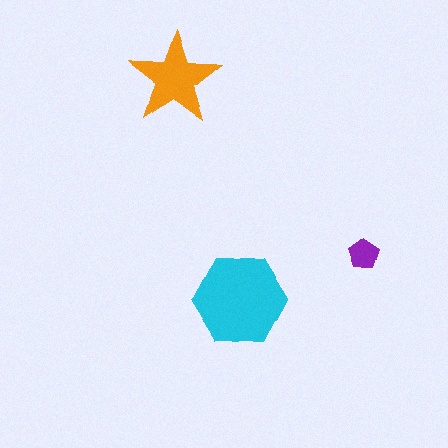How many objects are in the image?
There are 3 objects in the image.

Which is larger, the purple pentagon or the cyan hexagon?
The cyan hexagon.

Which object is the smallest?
The purple pentagon.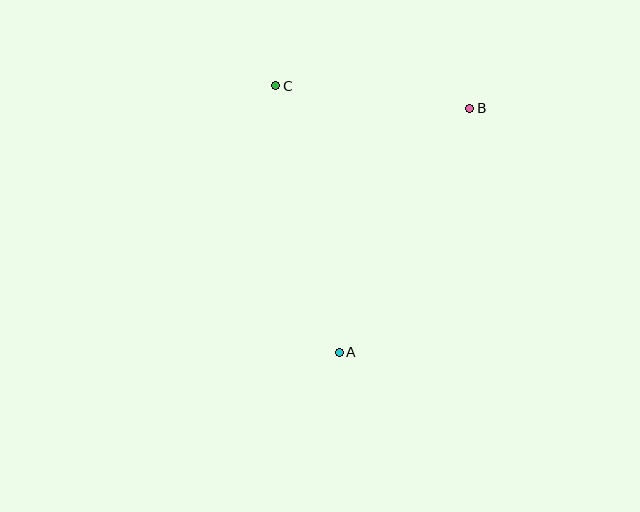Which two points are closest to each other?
Points B and C are closest to each other.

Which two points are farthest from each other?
Points A and B are farthest from each other.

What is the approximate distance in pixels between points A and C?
The distance between A and C is approximately 274 pixels.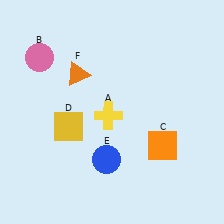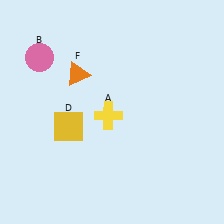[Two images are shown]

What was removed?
The blue circle (E), the orange square (C) were removed in Image 2.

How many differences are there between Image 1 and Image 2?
There are 2 differences between the two images.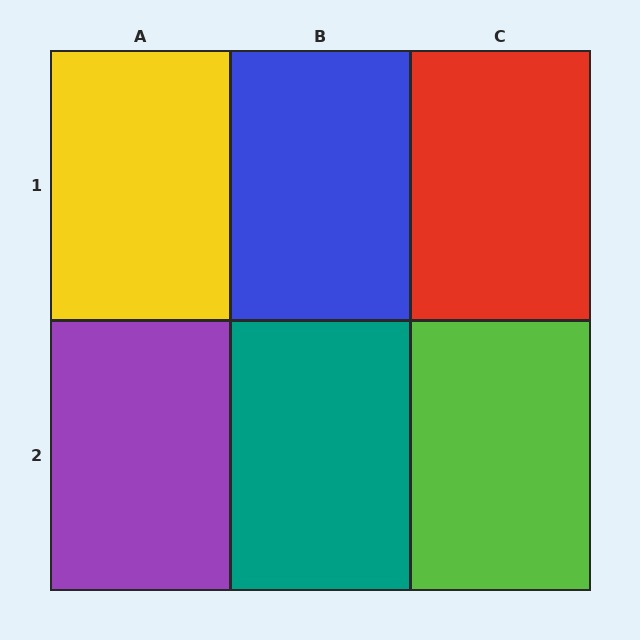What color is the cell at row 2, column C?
Lime.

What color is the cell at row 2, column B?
Teal.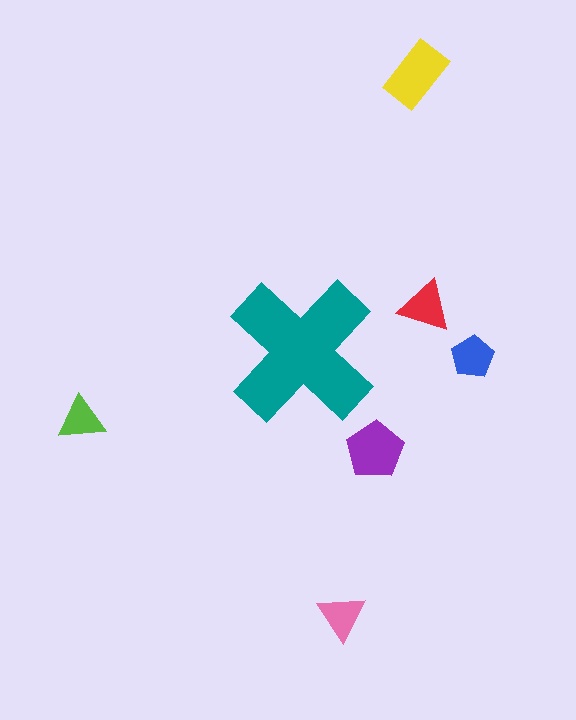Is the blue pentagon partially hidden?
No, the blue pentagon is fully visible.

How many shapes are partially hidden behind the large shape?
0 shapes are partially hidden.